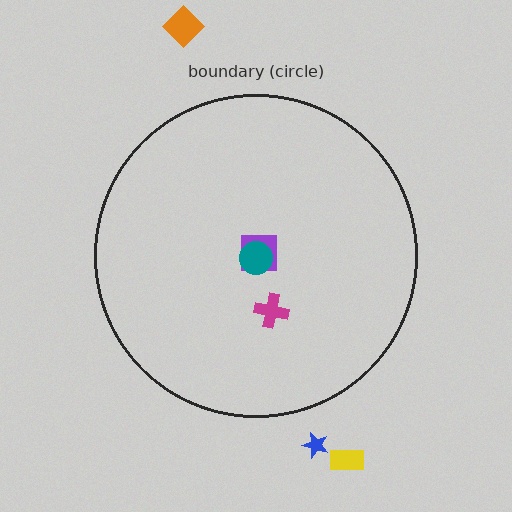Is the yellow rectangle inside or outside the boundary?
Outside.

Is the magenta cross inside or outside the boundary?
Inside.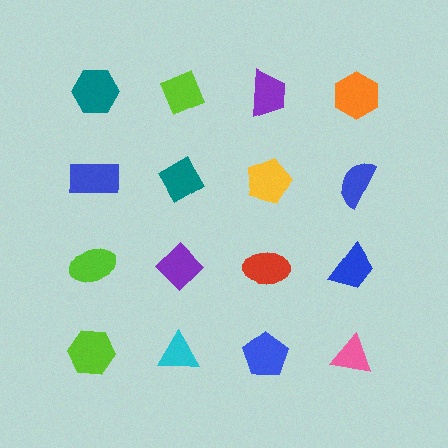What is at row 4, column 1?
A lime hexagon.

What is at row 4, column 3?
A blue pentagon.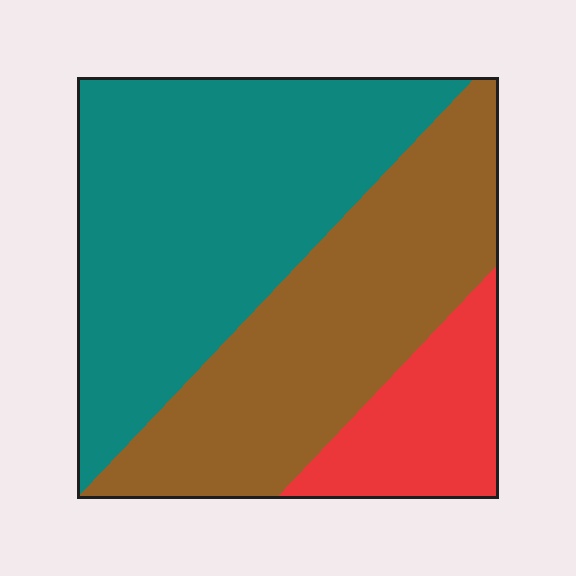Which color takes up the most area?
Teal, at roughly 45%.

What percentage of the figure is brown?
Brown takes up between a quarter and a half of the figure.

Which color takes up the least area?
Red, at roughly 15%.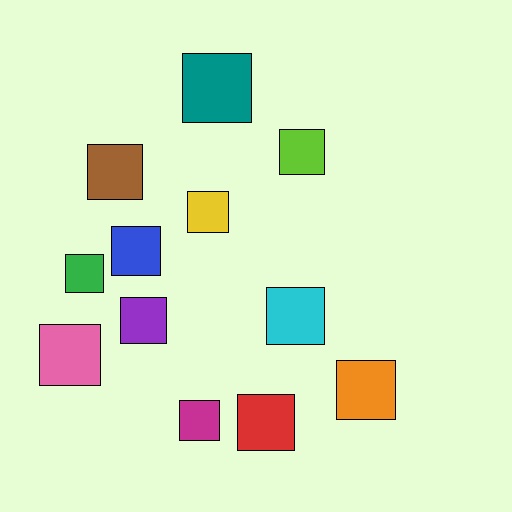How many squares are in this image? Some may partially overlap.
There are 12 squares.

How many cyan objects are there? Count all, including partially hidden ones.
There is 1 cyan object.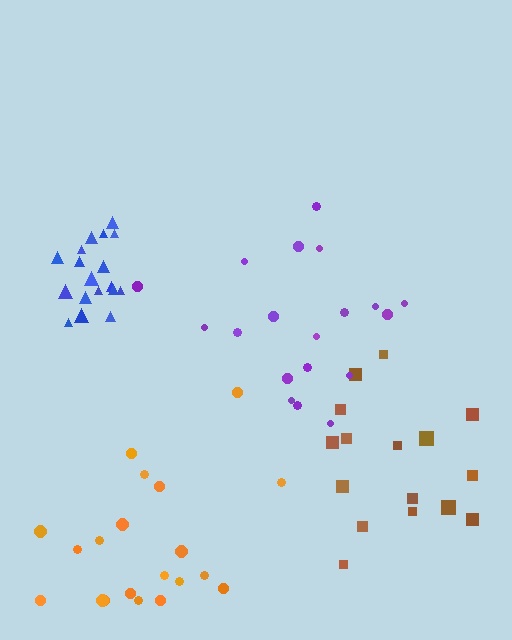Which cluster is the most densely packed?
Blue.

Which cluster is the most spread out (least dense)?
Brown.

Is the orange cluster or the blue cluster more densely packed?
Blue.